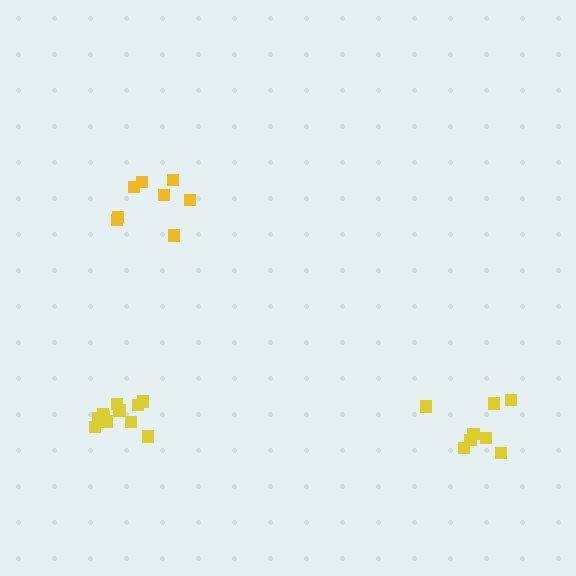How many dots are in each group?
Group 1: 8 dots, Group 2: 13 dots, Group 3: 8 dots (29 total).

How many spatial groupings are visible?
There are 3 spatial groupings.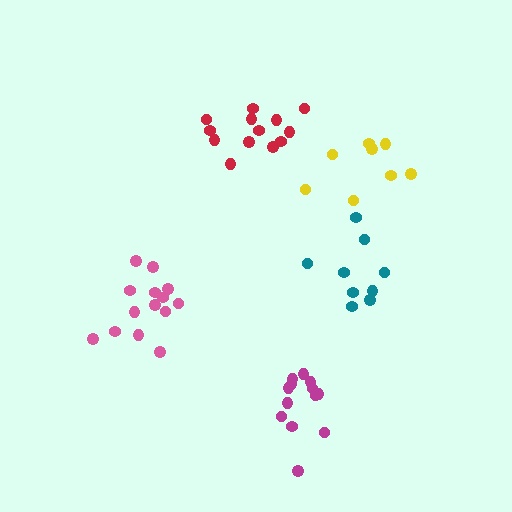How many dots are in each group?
Group 1: 9 dots, Group 2: 13 dots, Group 3: 13 dots, Group 4: 14 dots, Group 5: 8 dots (57 total).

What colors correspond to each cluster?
The clusters are colored: teal, magenta, red, pink, yellow.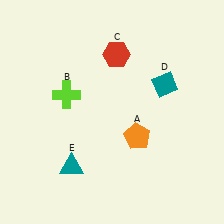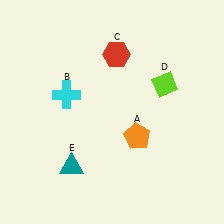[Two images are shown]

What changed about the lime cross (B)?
In Image 1, B is lime. In Image 2, it changed to cyan.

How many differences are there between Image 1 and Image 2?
There are 2 differences between the two images.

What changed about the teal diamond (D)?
In Image 1, D is teal. In Image 2, it changed to lime.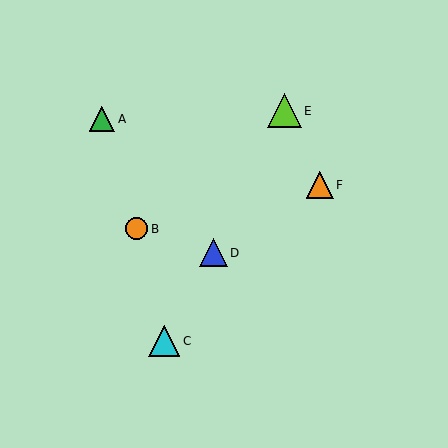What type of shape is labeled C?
Shape C is a cyan triangle.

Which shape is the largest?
The lime triangle (labeled E) is the largest.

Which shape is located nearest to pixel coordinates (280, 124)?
The lime triangle (labeled E) at (284, 111) is nearest to that location.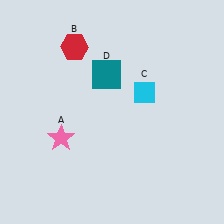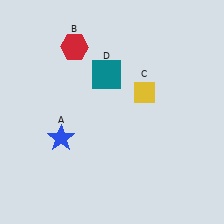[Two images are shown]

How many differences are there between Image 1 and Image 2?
There are 2 differences between the two images.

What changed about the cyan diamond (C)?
In Image 1, C is cyan. In Image 2, it changed to yellow.